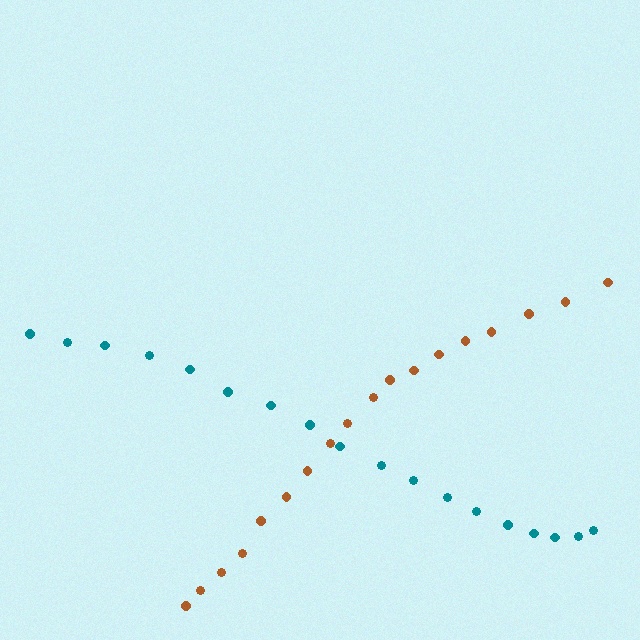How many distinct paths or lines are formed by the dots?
There are 2 distinct paths.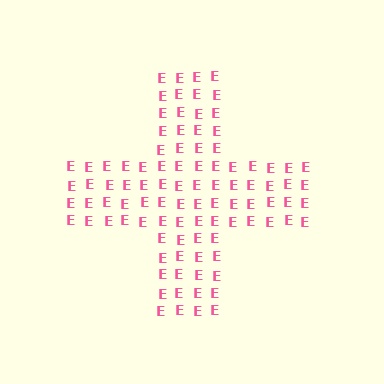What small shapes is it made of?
It is made of small letter E's.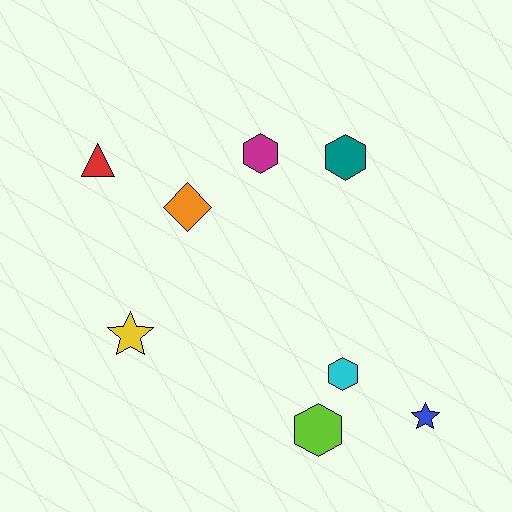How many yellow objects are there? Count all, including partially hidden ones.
There is 1 yellow object.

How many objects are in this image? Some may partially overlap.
There are 8 objects.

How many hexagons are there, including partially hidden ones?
There are 4 hexagons.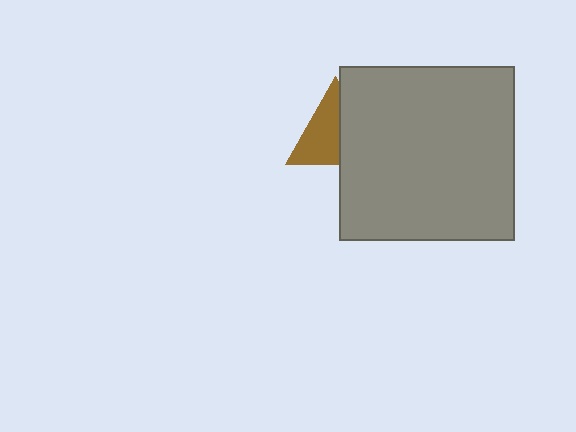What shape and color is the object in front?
The object in front is a gray square.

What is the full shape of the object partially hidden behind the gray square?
The partially hidden object is a brown triangle.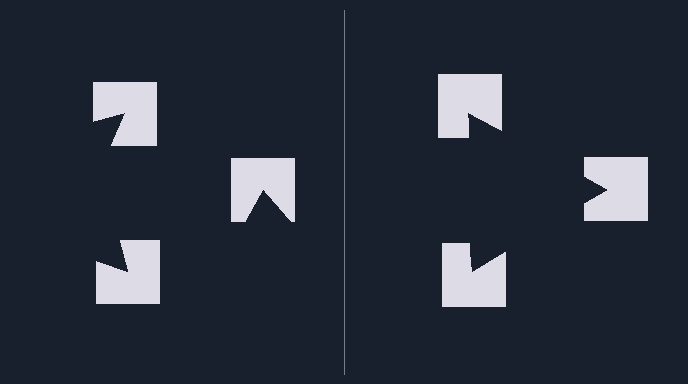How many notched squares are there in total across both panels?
6 — 3 on each side.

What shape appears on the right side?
An illusory triangle.